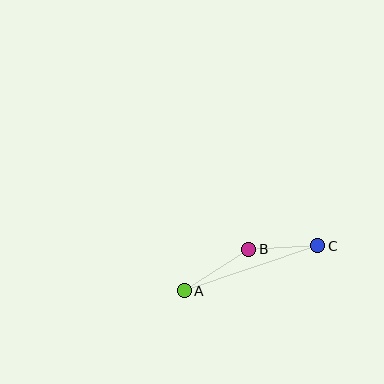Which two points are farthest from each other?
Points A and C are farthest from each other.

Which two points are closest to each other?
Points B and C are closest to each other.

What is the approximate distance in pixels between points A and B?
The distance between A and B is approximately 77 pixels.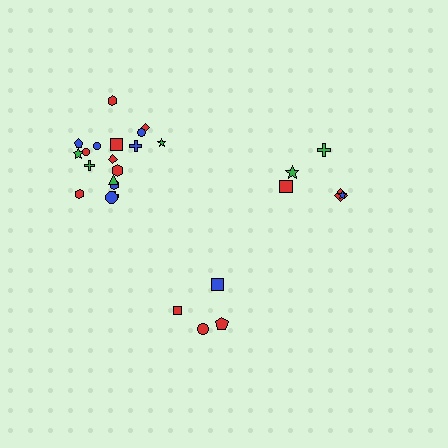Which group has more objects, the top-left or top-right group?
The top-left group.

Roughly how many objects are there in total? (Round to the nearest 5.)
Roughly 25 objects in total.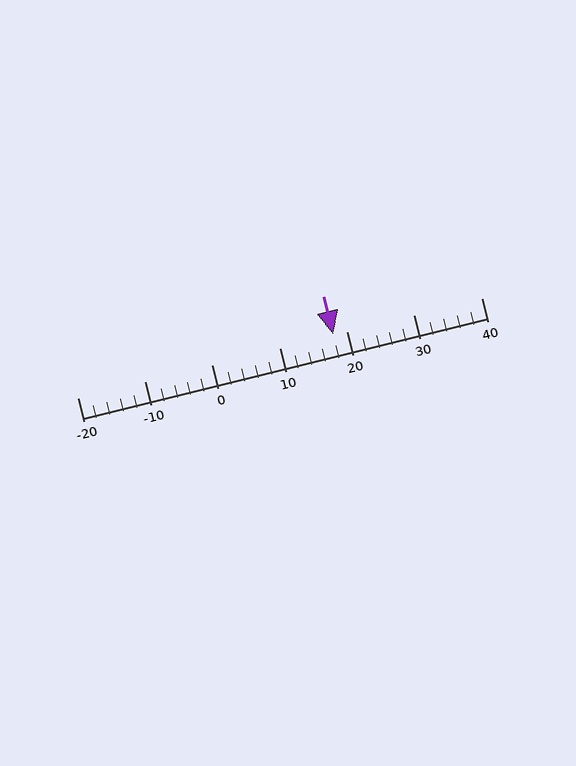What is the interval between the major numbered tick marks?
The major tick marks are spaced 10 units apart.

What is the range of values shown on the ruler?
The ruler shows values from -20 to 40.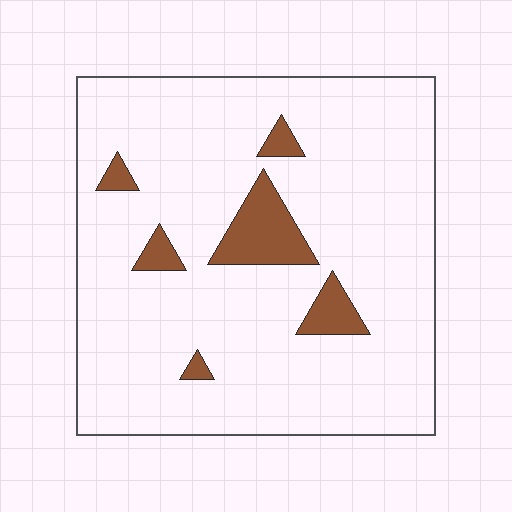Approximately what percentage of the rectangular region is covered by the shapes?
Approximately 10%.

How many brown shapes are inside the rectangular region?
6.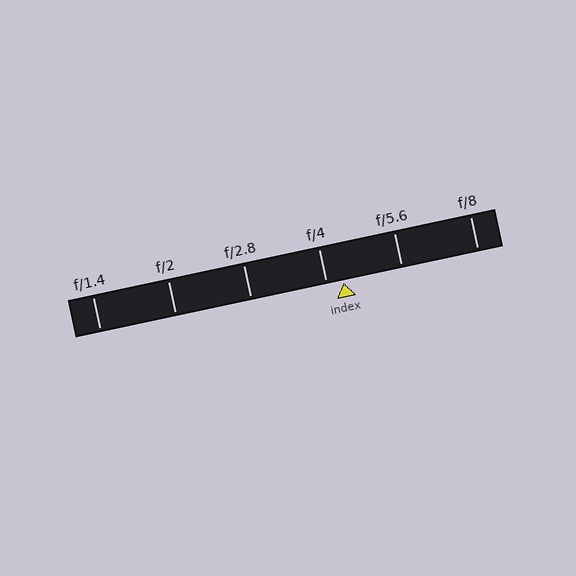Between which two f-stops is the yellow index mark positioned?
The index mark is between f/4 and f/5.6.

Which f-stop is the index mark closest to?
The index mark is closest to f/4.